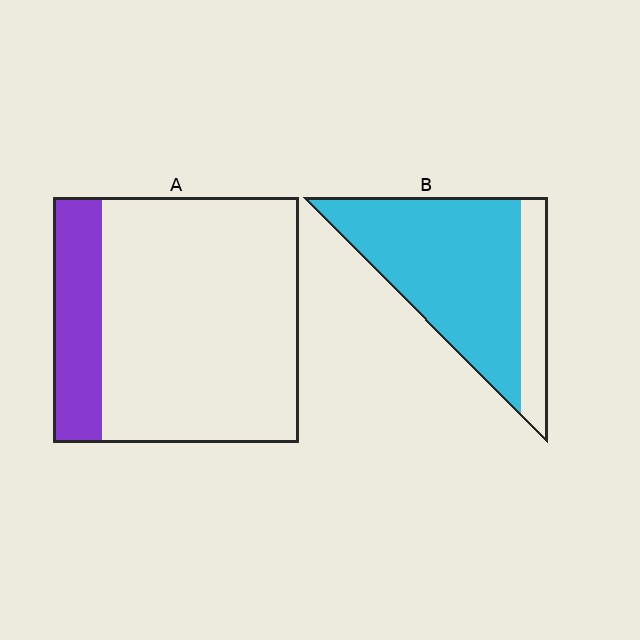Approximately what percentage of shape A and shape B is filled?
A is approximately 20% and B is approximately 80%.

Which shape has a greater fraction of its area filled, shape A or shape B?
Shape B.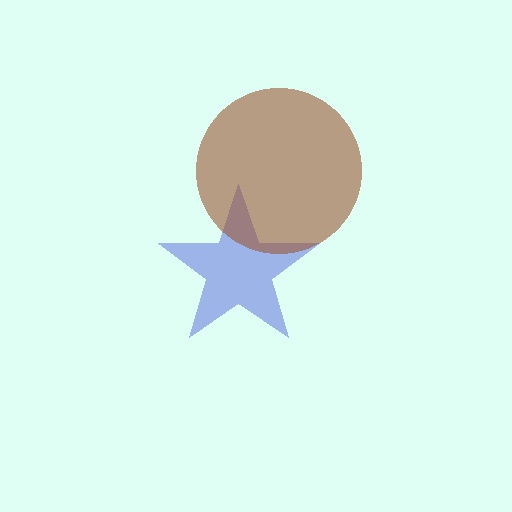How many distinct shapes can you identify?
There are 2 distinct shapes: a blue star, a brown circle.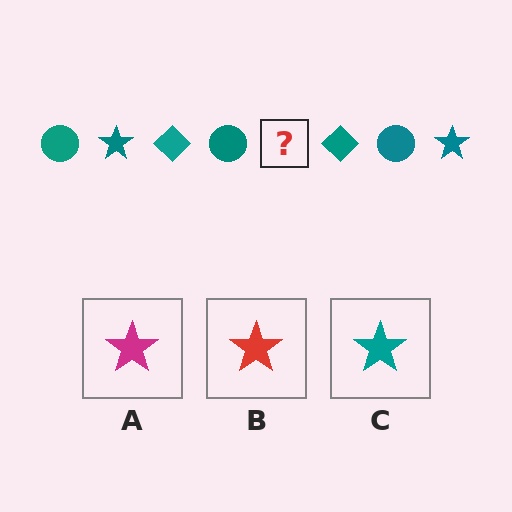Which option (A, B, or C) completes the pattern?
C.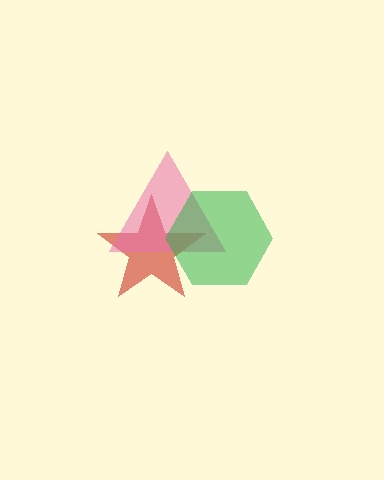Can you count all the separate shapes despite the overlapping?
Yes, there are 3 separate shapes.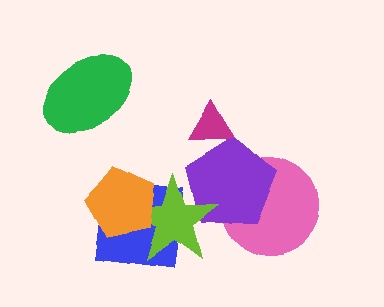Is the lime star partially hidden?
Yes, it is partially covered by another shape.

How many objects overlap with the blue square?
2 objects overlap with the blue square.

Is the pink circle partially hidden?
Yes, it is partially covered by another shape.